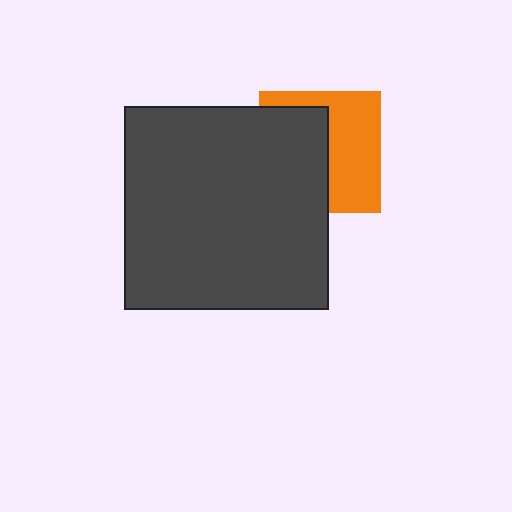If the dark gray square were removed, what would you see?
You would see the complete orange square.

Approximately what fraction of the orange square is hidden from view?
Roughly 51% of the orange square is hidden behind the dark gray square.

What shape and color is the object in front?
The object in front is a dark gray square.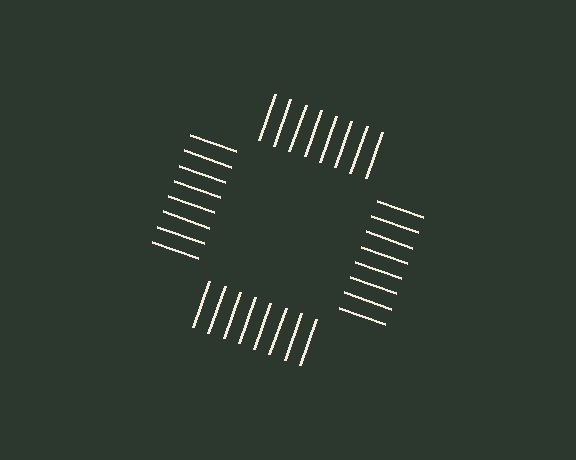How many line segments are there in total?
32 — 8 along each of the 4 edges.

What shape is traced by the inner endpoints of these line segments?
An illusory square — the line segments terminate on its edges but no continuous stroke is drawn.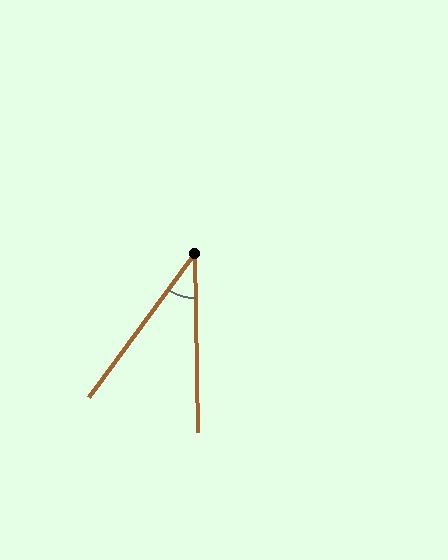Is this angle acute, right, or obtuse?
It is acute.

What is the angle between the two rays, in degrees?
Approximately 37 degrees.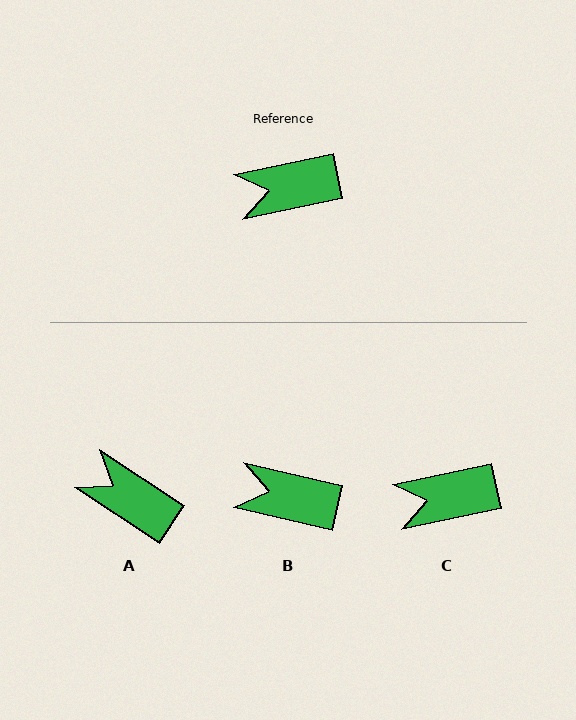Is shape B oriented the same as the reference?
No, it is off by about 25 degrees.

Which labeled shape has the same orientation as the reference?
C.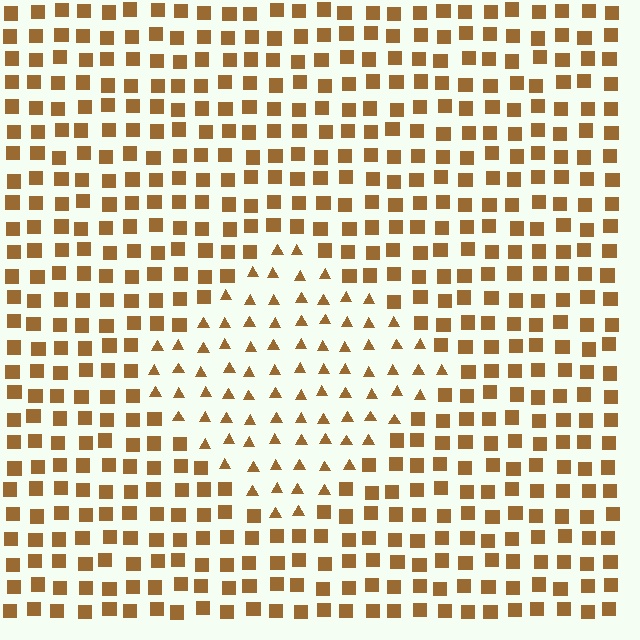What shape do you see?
I see a diamond.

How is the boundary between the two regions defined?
The boundary is defined by a change in element shape: triangles inside vs. squares outside. All elements share the same color and spacing.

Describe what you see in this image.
The image is filled with small brown elements arranged in a uniform grid. A diamond-shaped region contains triangles, while the surrounding area contains squares. The boundary is defined purely by the change in element shape.